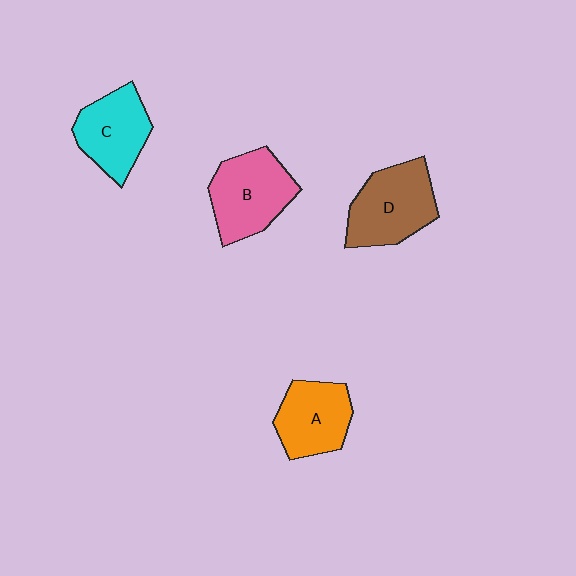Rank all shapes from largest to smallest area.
From largest to smallest: D (brown), B (pink), C (cyan), A (orange).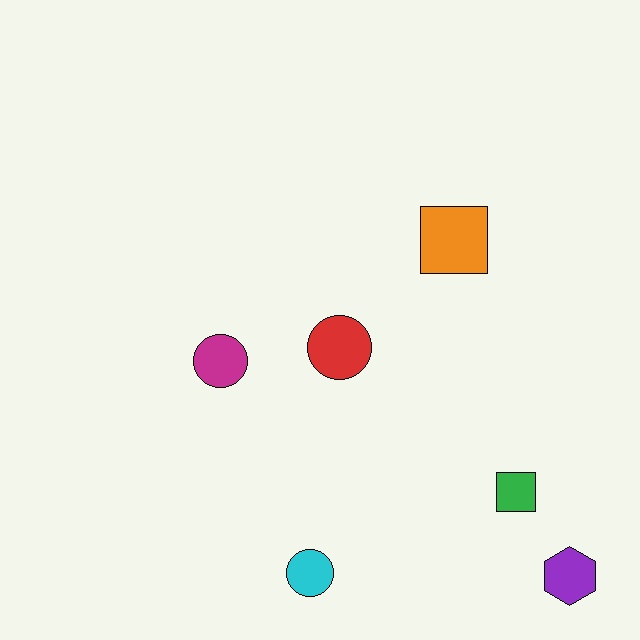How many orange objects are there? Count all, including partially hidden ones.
There is 1 orange object.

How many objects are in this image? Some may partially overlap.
There are 6 objects.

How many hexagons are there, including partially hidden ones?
There is 1 hexagon.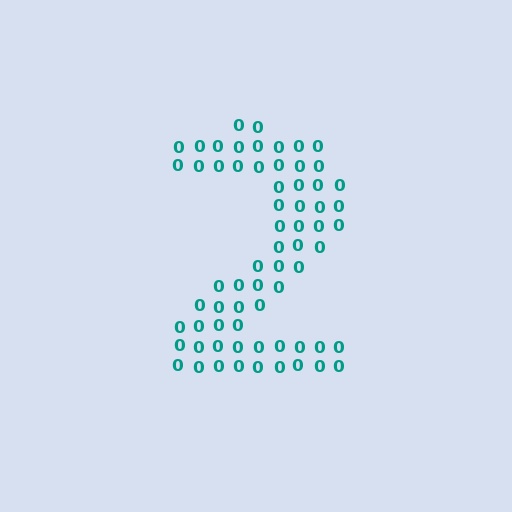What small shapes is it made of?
It is made of small digit 0's.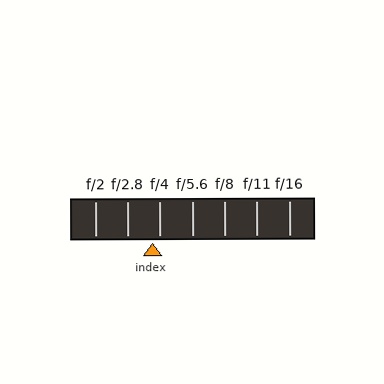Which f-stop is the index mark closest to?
The index mark is closest to f/4.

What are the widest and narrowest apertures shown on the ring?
The widest aperture shown is f/2 and the narrowest is f/16.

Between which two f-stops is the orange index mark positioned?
The index mark is between f/2.8 and f/4.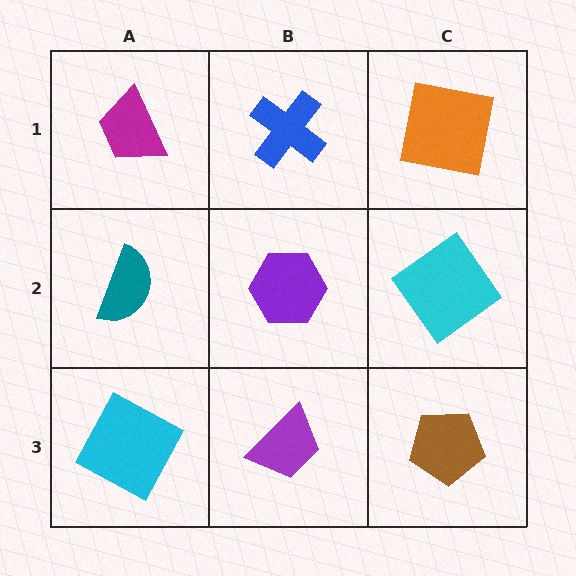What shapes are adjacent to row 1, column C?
A cyan diamond (row 2, column C), a blue cross (row 1, column B).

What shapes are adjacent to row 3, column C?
A cyan diamond (row 2, column C), a purple trapezoid (row 3, column B).